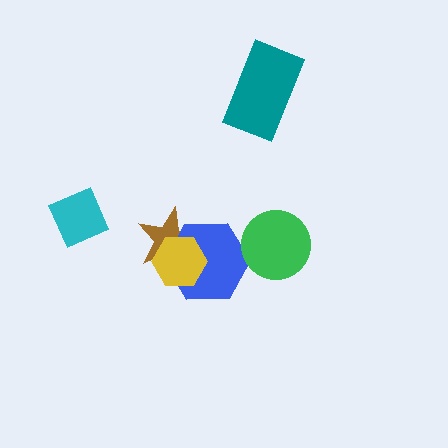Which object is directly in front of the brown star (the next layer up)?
The blue hexagon is directly in front of the brown star.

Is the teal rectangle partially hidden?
No, no other shape covers it.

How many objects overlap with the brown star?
2 objects overlap with the brown star.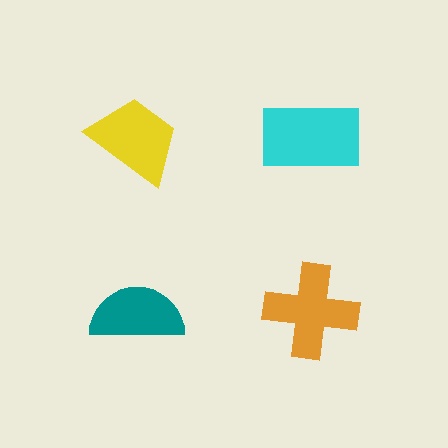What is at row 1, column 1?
A yellow trapezoid.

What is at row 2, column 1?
A teal semicircle.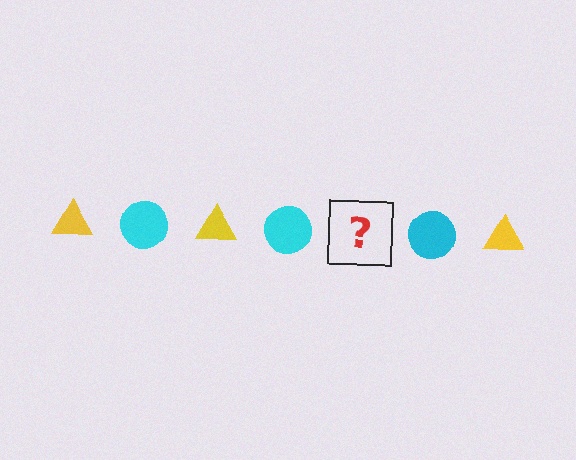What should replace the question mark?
The question mark should be replaced with a yellow triangle.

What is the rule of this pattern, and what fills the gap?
The rule is that the pattern alternates between yellow triangle and cyan circle. The gap should be filled with a yellow triangle.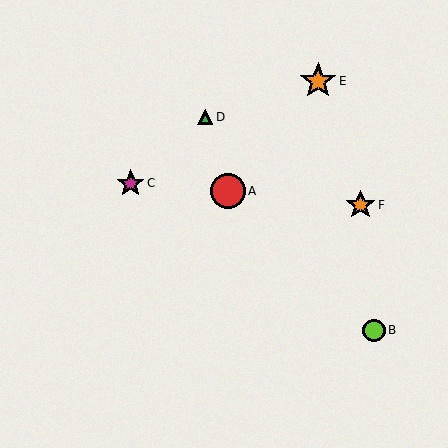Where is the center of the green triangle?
The center of the green triangle is at (205, 117).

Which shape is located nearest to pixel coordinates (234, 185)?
The red circle (labeled A) at (228, 191) is nearest to that location.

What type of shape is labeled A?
Shape A is a red circle.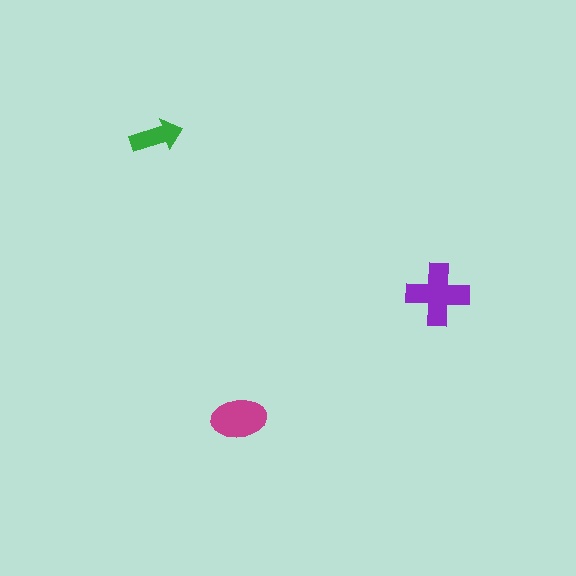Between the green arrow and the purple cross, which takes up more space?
The purple cross.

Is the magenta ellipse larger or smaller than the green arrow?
Larger.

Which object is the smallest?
The green arrow.